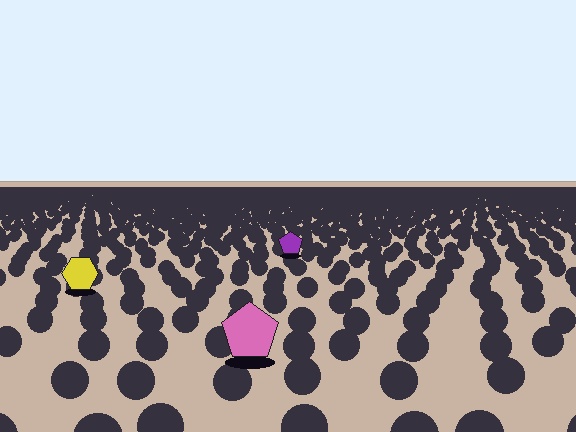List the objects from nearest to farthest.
From nearest to farthest: the pink pentagon, the yellow hexagon, the purple pentagon.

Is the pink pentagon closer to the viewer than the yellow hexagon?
Yes. The pink pentagon is closer — you can tell from the texture gradient: the ground texture is coarser near it.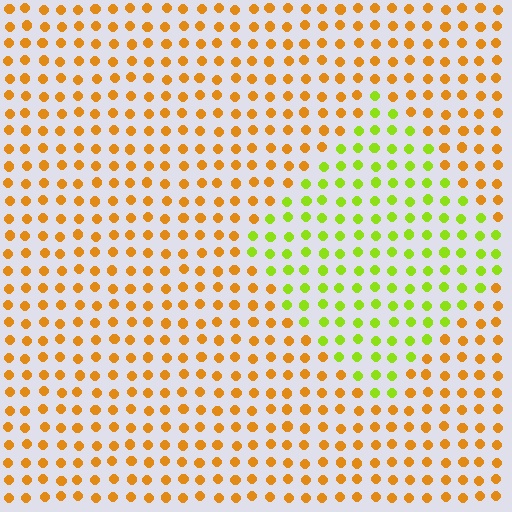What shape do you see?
I see a diamond.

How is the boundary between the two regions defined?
The boundary is defined purely by a slight shift in hue (about 51 degrees). Spacing, size, and orientation are identical on both sides.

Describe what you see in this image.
The image is filled with small orange elements in a uniform arrangement. A diamond-shaped region is visible where the elements are tinted to a slightly different hue, forming a subtle color boundary.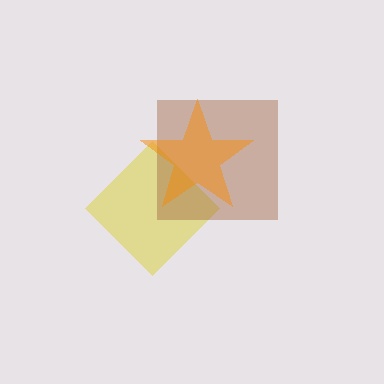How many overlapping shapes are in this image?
There are 3 overlapping shapes in the image.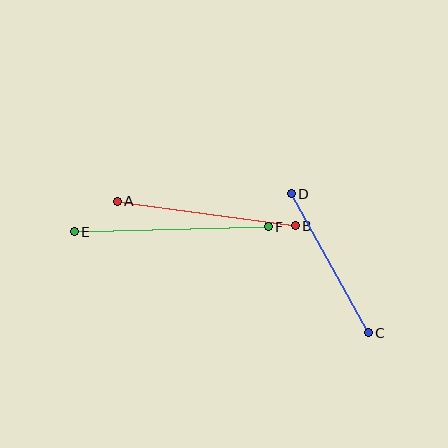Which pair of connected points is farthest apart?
Points E and F are farthest apart.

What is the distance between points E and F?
The distance is approximately 194 pixels.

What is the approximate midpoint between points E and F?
The midpoint is at approximately (171, 229) pixels.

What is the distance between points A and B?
The distance is approximately 179 pixels.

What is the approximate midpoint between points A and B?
The midpoint is at approximately (206, 214) pixels.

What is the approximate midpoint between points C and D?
The midpoint is at approximately (330, 263) pixels.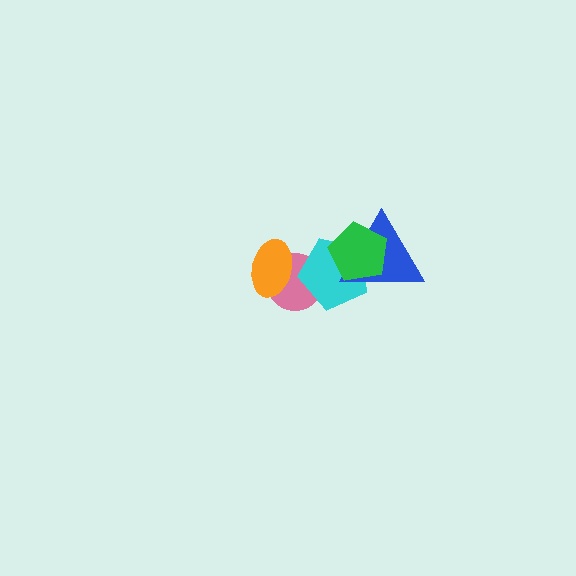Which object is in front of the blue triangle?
The green pentagon is in front of the blue triangle.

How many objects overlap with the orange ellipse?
1 object overlaps with the orange ellipse.